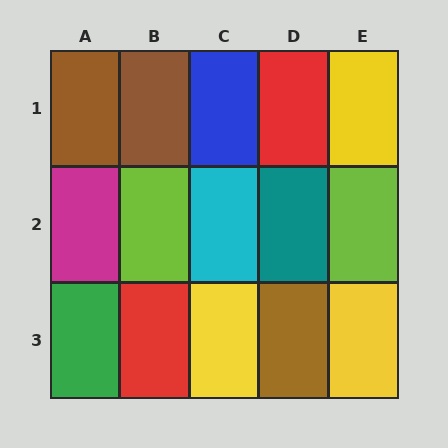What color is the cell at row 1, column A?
Brown.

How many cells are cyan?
1 cell is cyan.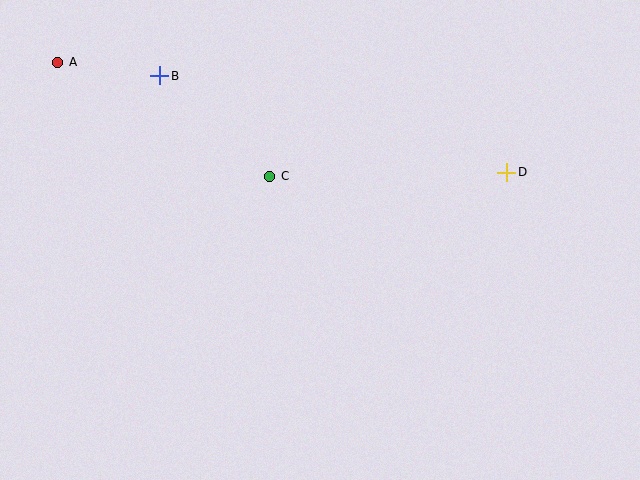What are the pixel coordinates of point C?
Point C is at (270, 176).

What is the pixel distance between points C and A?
The distance between C and A is 240 pixels.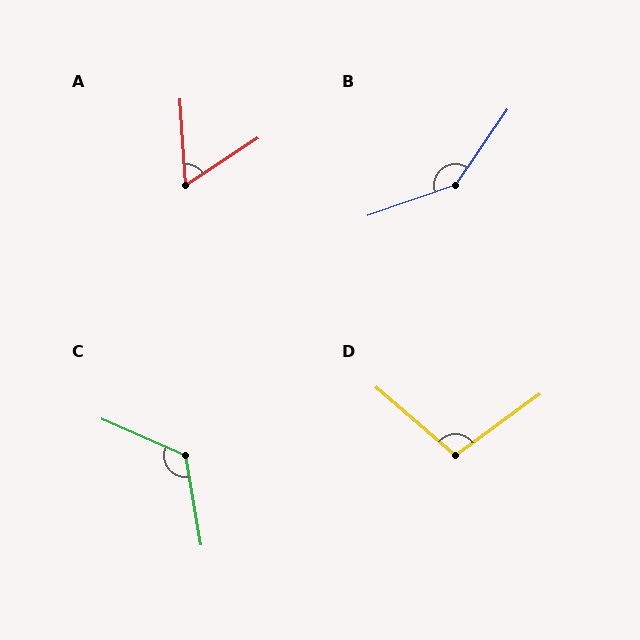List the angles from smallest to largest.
A (61°), D (103°), C (124°), B (143°).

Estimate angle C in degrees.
Approximately 124 degrees.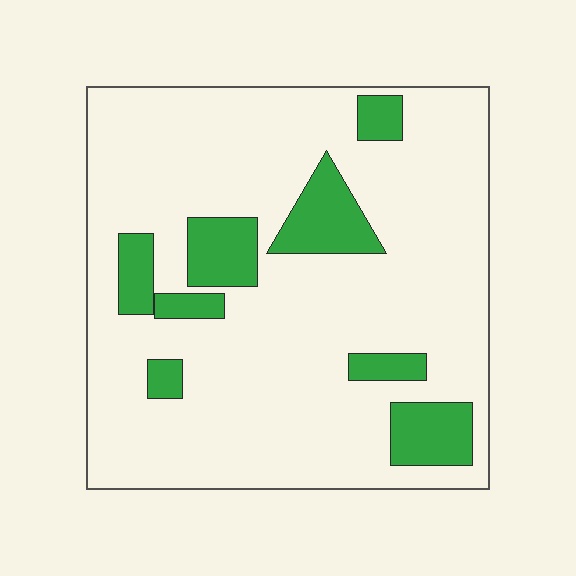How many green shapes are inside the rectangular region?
8.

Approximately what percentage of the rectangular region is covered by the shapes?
Approximately 15%.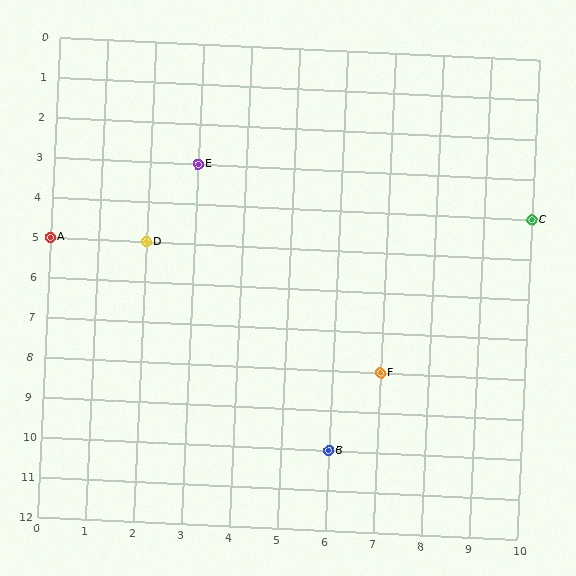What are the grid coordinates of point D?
Point D is at grid coordinates (2, 5).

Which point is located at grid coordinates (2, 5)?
Point D is at (2, 5).